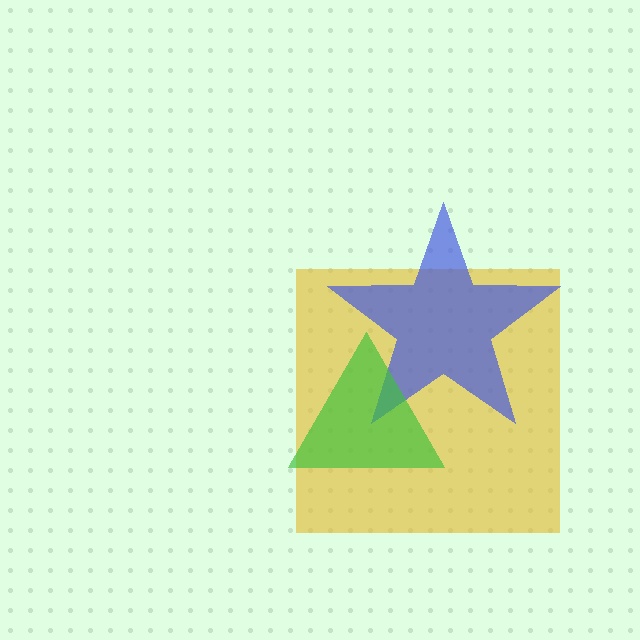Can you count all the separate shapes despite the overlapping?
Yes, there are 3 separate shapes.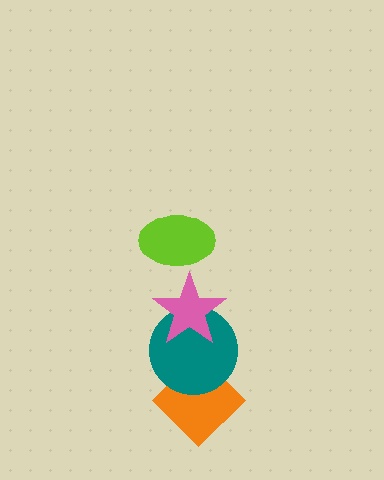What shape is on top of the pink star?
The lime ellipse is on top of the pink star.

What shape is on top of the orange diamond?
The teal circle is on top of the orange diamond.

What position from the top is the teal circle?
The teal circle is 3rd from the top.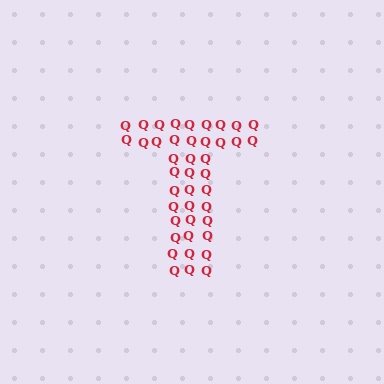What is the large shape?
The large shape is the letter T.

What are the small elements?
The small elements are letter Q's.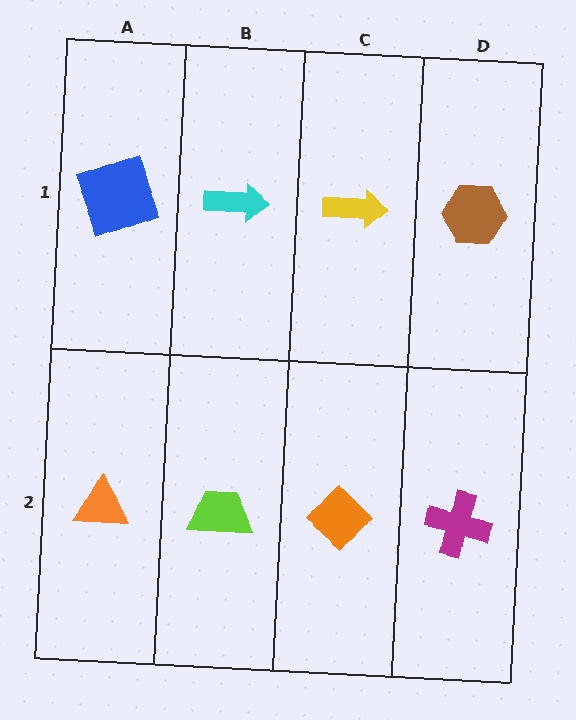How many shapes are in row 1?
4 shapes.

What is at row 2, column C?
An orange diamond.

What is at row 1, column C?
A yellow arrow.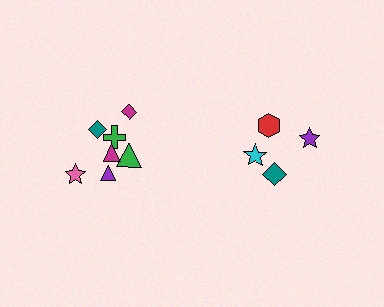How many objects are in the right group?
There are 4 objects.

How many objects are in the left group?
There are 7 objects.